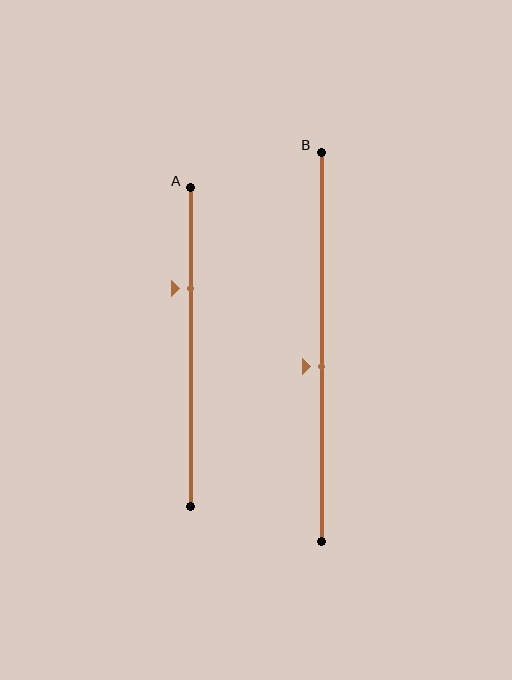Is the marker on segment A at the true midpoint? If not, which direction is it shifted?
No, the marker on segment A is shifted upward by about 18% of the segment length.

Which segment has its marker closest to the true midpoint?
Segment B has its marker closest to the true midpoint.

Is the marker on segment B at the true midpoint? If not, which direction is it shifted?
No, the marker on segment B is shifted downward by about 5% of the segment length.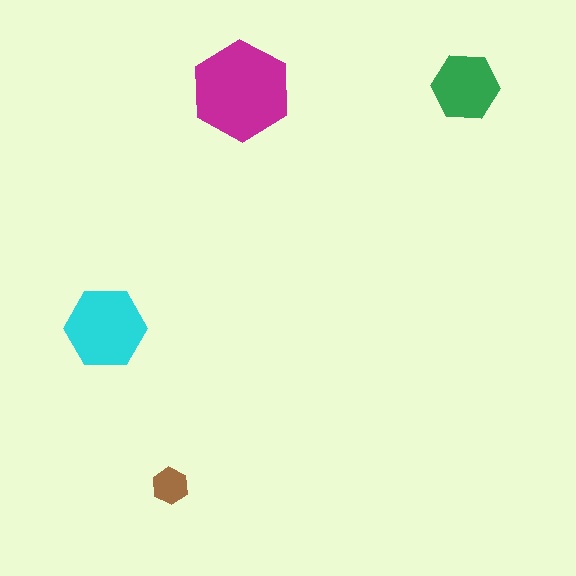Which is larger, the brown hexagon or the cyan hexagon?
The cyan one.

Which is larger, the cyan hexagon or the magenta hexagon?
The magenta one.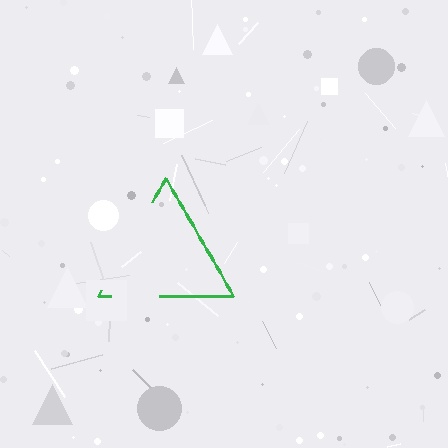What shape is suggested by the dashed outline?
The dashed outline suggests a triangle.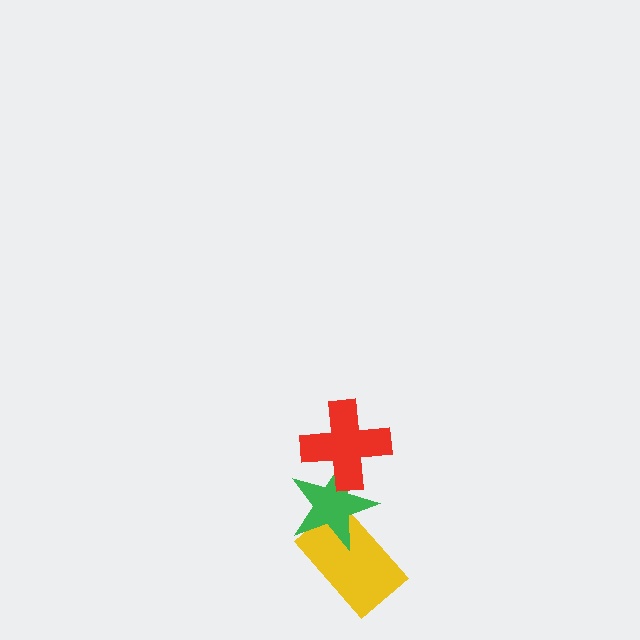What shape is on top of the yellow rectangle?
The green star is on top of the yellow rectangle.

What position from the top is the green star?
The green star is 2nd from the top.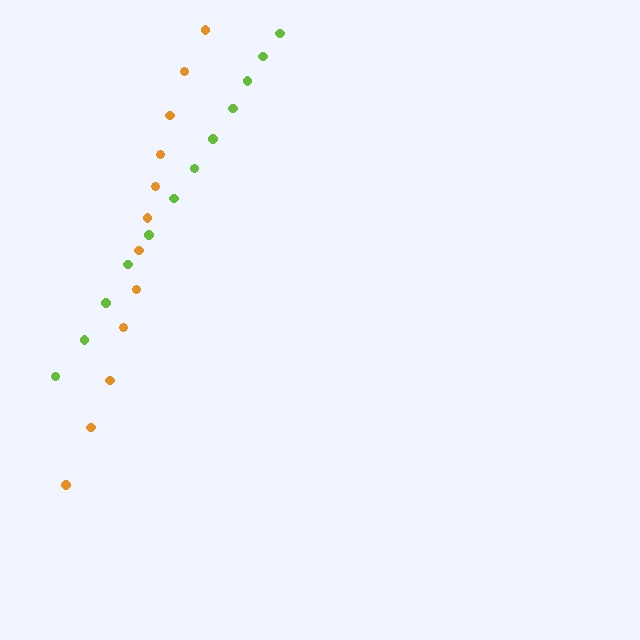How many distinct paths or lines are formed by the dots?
There are 2 distinct paths.